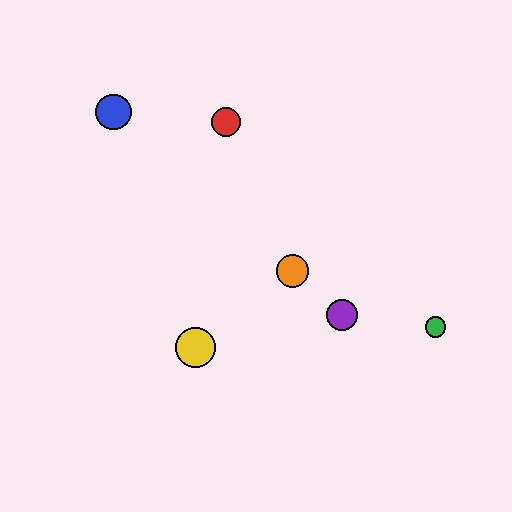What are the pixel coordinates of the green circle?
The green circle is at (436, 327).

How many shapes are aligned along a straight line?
3 shapes (the blue circle, the purple circle, the orange circle) are aligned along a straight line.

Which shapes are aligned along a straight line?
The blue circle, the purple circle, the orange circle are aligned along a straight line.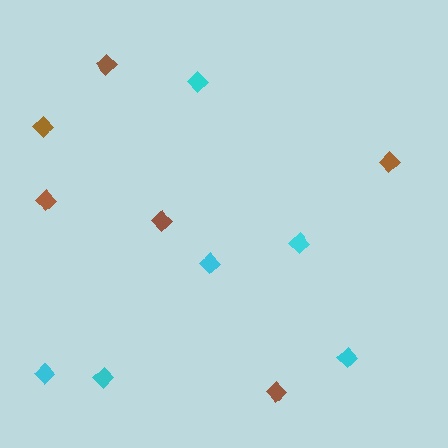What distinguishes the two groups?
There are 2 groups: one group of brown diamonds (6) and one group of cyan diamonds (6).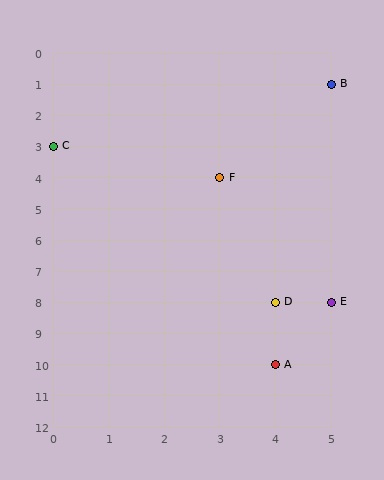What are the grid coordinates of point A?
Point A is at grid coordinates (4, 10).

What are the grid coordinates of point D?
Point D is at grid coordinates (4, 8).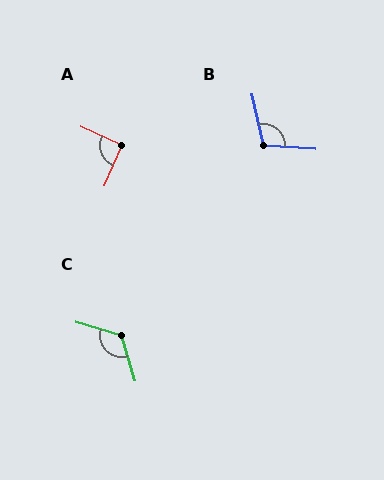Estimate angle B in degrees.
Approximately 107 degrees.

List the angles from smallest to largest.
A (91°), B (107°), C (123°).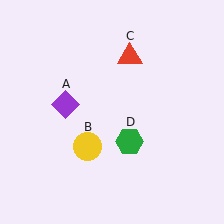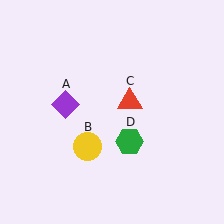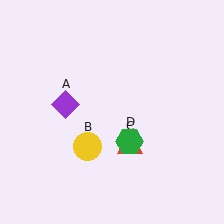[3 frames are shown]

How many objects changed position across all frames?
1 object changed position: red triangle (object C).